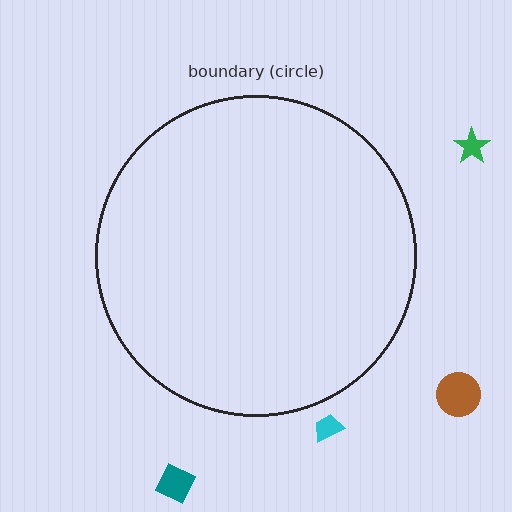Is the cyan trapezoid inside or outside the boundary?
Outside.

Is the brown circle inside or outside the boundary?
Outside.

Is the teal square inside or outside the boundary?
Outside.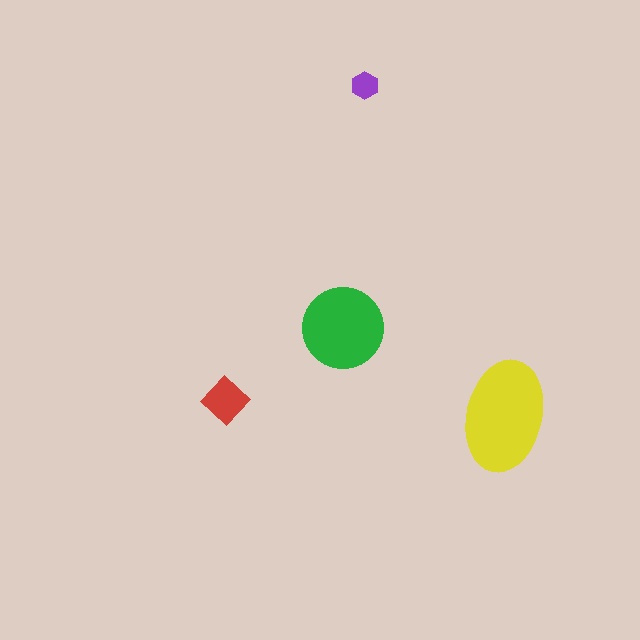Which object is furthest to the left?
The red diamond is leftmost.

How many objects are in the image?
There are 4 objects in the image.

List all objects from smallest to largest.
The purple hexagon, the red diamond, the green circle, the yellow ellipse.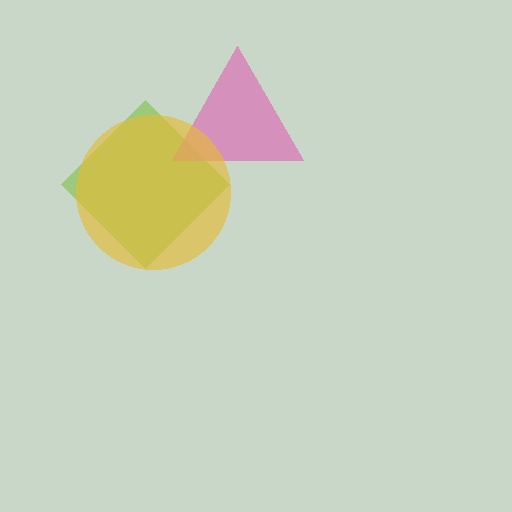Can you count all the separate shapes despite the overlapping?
Yes, there are 3 separate shapes.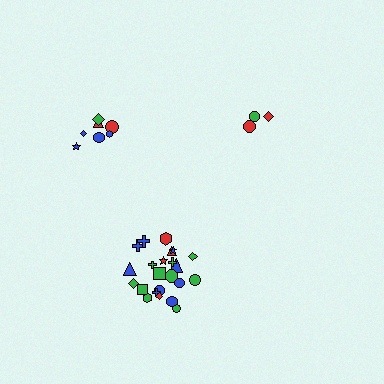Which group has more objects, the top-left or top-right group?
The top-left group.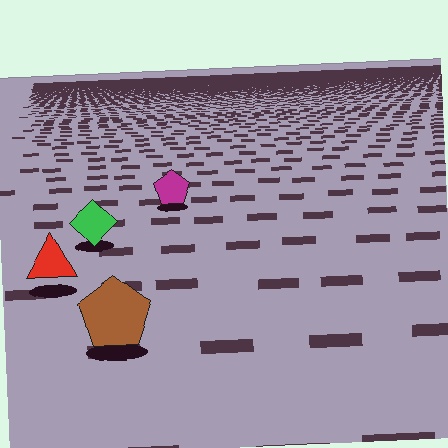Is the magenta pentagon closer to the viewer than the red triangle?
No. The red triangle is closer — you can tell from the texture gradient: the ground texture is coarser near it.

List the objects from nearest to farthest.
From nearest to farthest: the brown pentagon, the red triangle, the green diamond, the magenta pentagon.